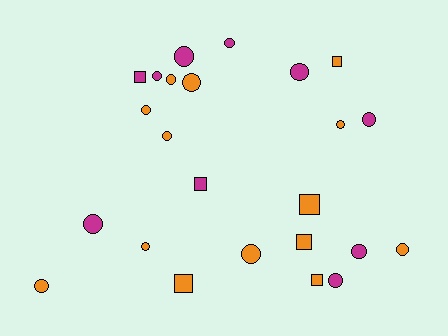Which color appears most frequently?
Orange, with 14 objects.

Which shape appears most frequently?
Circle, with 17 objects.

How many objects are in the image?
There are 24 objects.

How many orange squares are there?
There are 5 orange squares.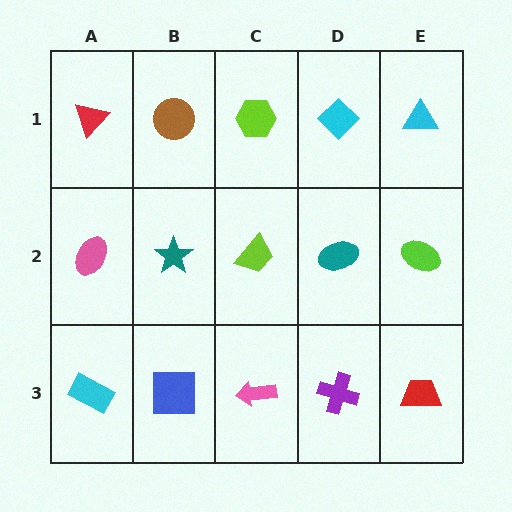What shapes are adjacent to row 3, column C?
A lime trapezoid (row 2, column C), a blue square (row 3, column B), a purple cross (row 3, column D).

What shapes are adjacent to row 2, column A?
A red triangle (row 1, column A), a cyan rectangle (row 3, column A), a teal star (row 2, column B).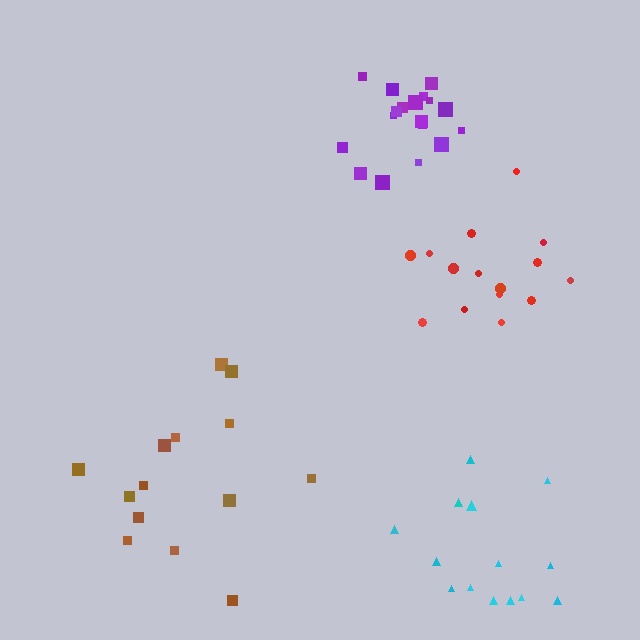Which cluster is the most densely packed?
Purple.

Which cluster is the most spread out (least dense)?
Brown.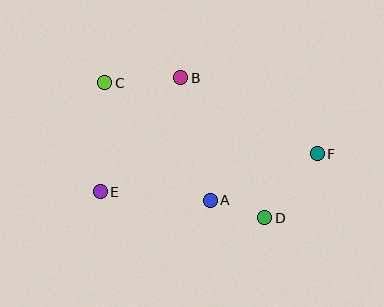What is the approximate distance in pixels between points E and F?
The distance between E and F is approximately 220 pixels.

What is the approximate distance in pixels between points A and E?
The distance between A and E is approximately 110 pixels.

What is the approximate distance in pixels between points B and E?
The distance between B and E is approximately 139 pixels.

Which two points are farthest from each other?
Points C and F are farthest from each other.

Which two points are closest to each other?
Points A and D are closest to each other.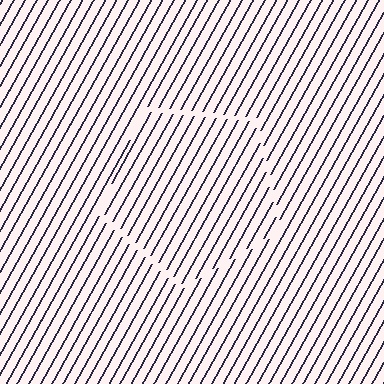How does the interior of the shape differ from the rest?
The interior of the shape contains the same grating, shifted by half a period — the contour is defined by the phase discontinuity where line-ends from the inner and outer gratings abut.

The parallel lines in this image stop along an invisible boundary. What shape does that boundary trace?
An illusory pentagon. The interior of the shape contains the same grating, shifted by half a period — the contour is defined by the phase discontinuity where line-ends from the inner and outer gratings abut.